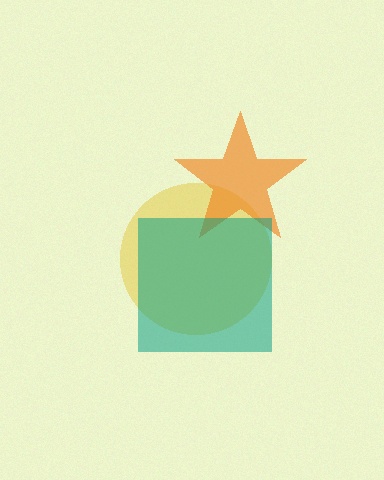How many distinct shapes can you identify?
There are 3 distinct shapes: a yellow circle, an orange star, a teal square.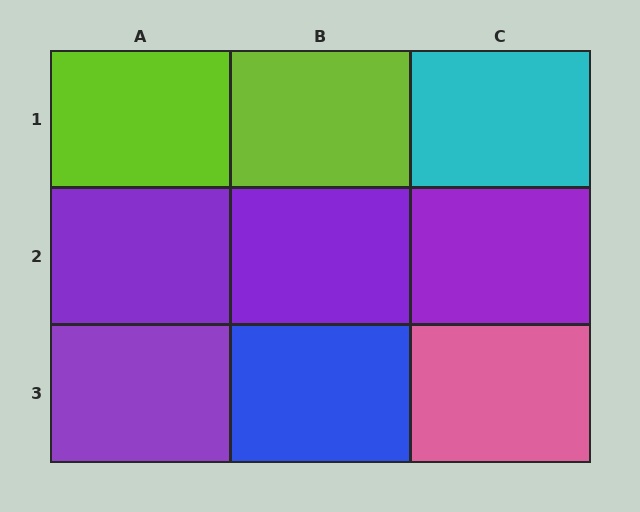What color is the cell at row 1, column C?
Cyan.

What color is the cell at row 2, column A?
Purple.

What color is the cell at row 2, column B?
Purple.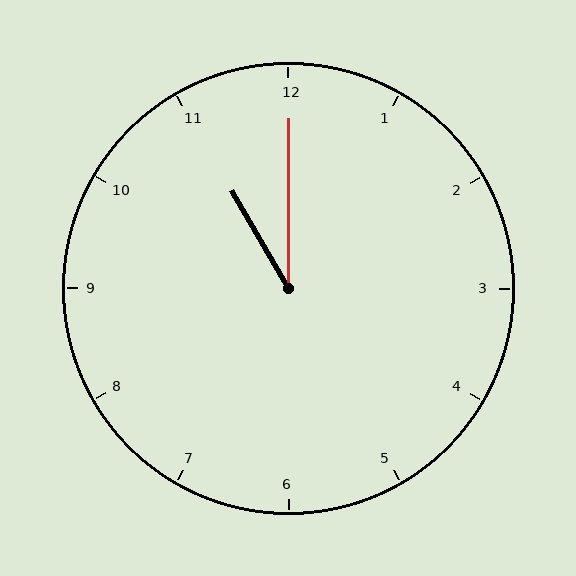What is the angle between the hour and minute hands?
Approximately 30 degrees.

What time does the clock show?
11:00.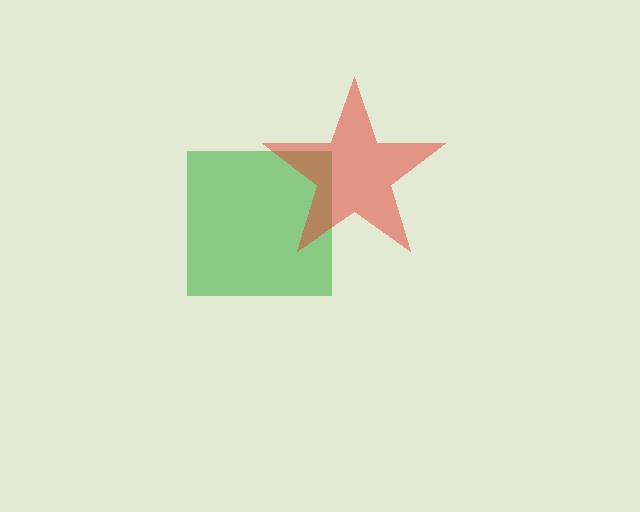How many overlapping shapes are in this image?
There are 2 overlapping shapes in the image.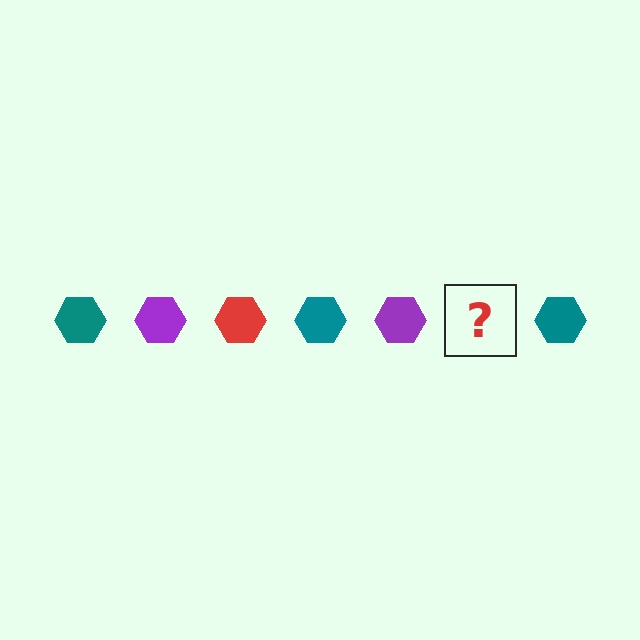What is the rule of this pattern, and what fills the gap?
The rule is that the pattern cycles through teal, purple, red hexagons. The gap should be filled with a red hexagon.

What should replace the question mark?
The question mark should be replaced with a red hexagon.